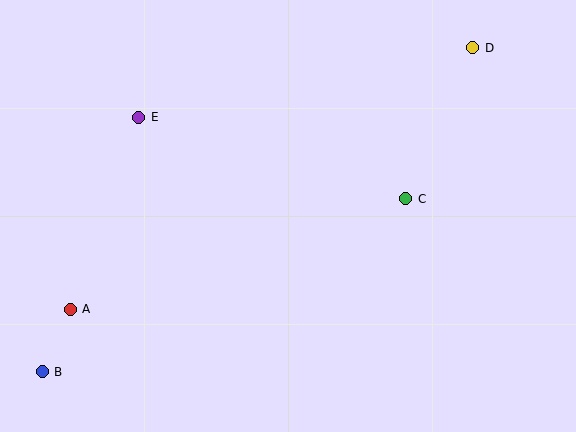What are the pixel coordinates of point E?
Point E is at (139, 117).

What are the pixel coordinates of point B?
Point B is at (42, 372).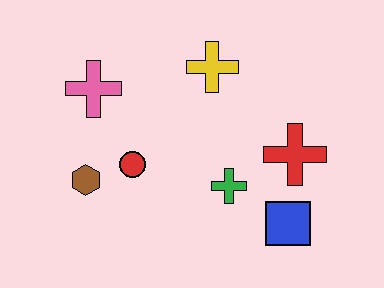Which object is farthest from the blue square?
The pink cross is farthest from the blue square.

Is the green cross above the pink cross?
No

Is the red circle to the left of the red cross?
Yes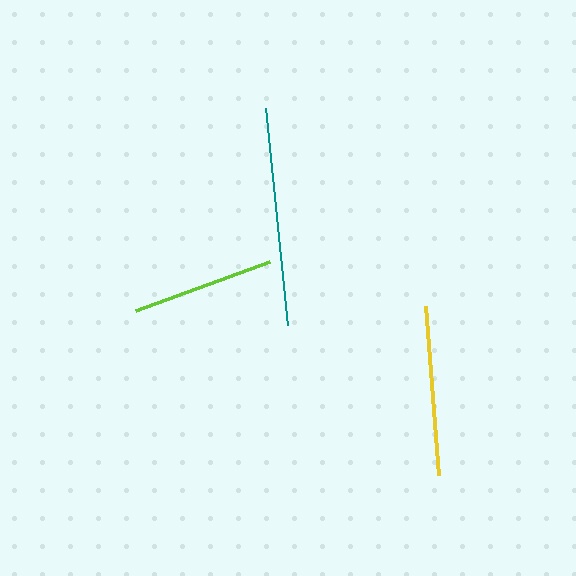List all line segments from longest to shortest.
From longest to shortest: teal, yellow, lime.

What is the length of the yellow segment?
The yellow segment is approximately 170 pixels long.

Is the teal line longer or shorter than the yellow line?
The teal line is longer than the yellow line.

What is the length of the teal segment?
The teal segment is approximately 218 pixels long.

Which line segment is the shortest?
The lime line is the shortest at approximately 143 pixels.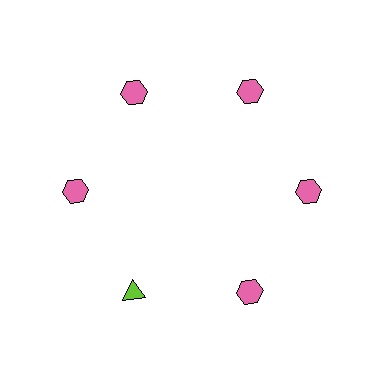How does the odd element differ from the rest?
It differs in both color (lime instead of pink) and shape (triangle instead of hexagon).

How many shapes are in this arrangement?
There are 6 shapes arranged in a ring pattern.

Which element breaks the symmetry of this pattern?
The lime triangle at roughly the 7 o'clock position breaks the symmetry. All other shapes are pink hexagons.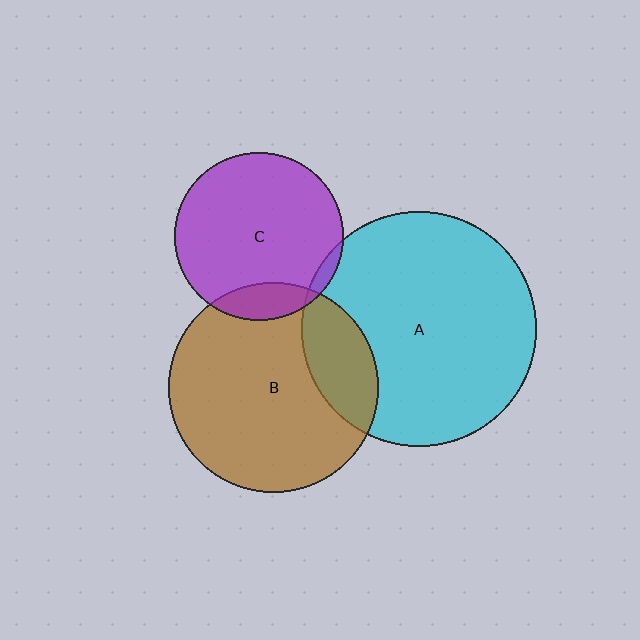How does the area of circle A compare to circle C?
Approximately 1.9 times.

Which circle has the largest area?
Circle A (cyan).